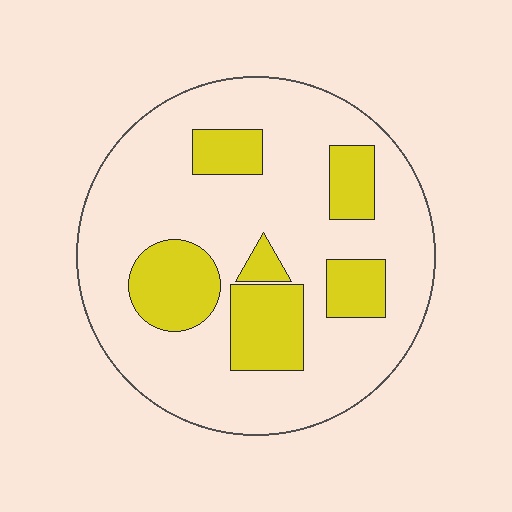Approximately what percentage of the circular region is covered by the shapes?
Approximately 25%.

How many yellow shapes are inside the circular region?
6.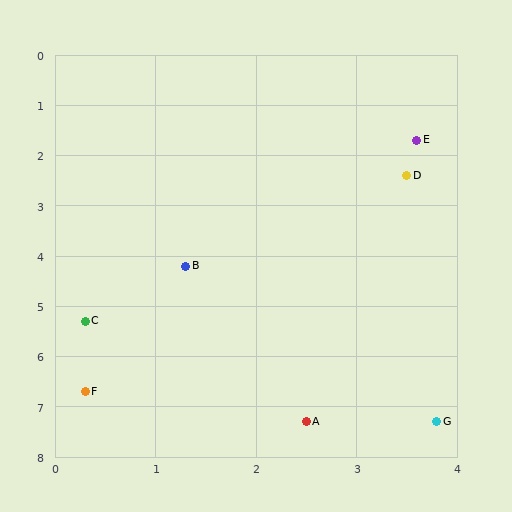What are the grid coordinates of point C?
Point C is at approximately (0.3, 5.3).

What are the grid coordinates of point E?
Point E is at approximately (3.6, 1.7).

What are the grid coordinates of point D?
Point D is at approximately (3.5, 2.4).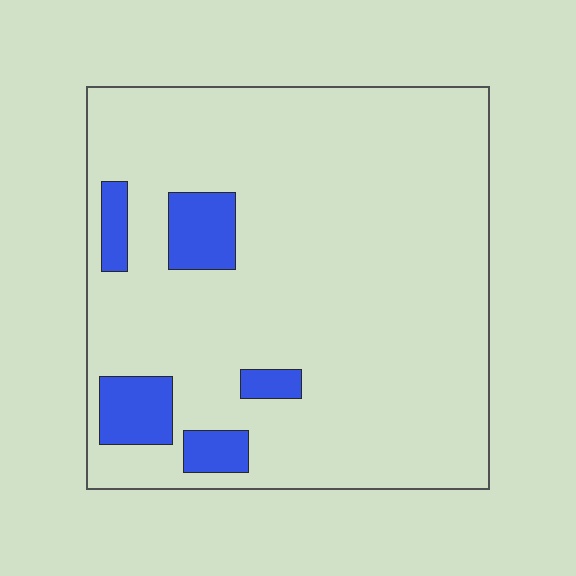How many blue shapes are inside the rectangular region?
5.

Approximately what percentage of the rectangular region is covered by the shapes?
Approximately 10%.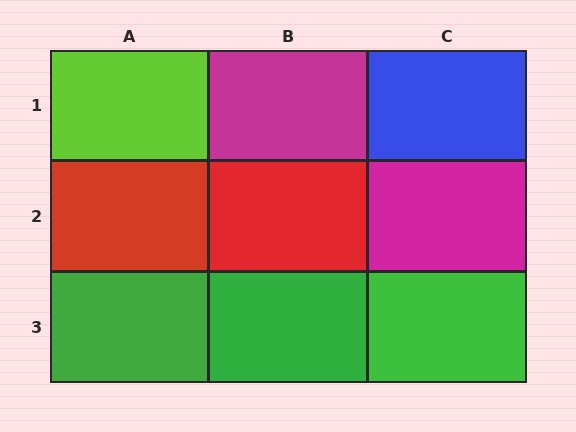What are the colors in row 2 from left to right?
Red, red, magenta.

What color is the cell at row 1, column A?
Lime.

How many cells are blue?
1 cell is blue.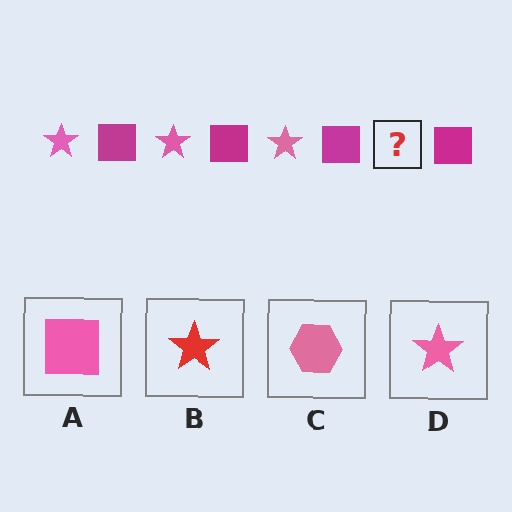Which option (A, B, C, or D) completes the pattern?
D.